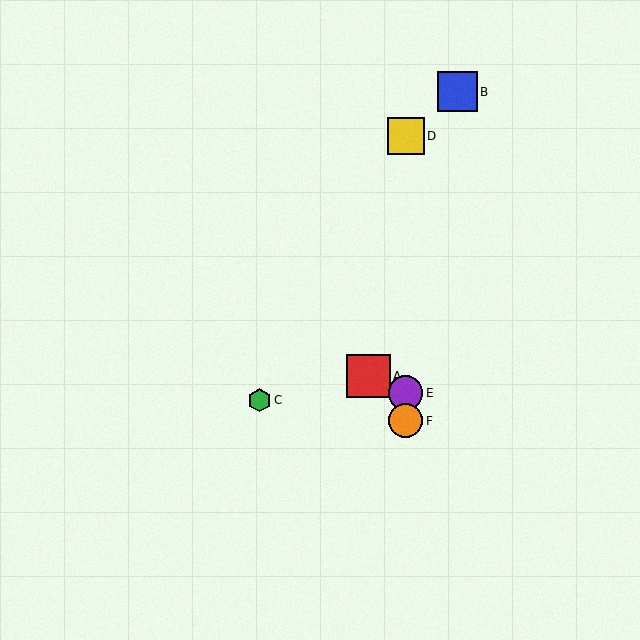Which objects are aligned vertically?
Objects D, E, F are aligned vertically.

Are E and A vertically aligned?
No, E is at x≈406 and A is at x≈369.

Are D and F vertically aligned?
Yes, both are at x≈406.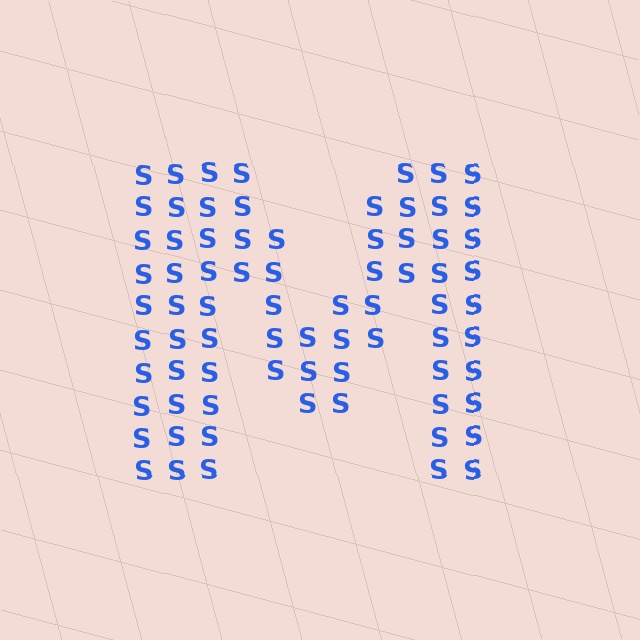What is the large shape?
The large shape is the letter M.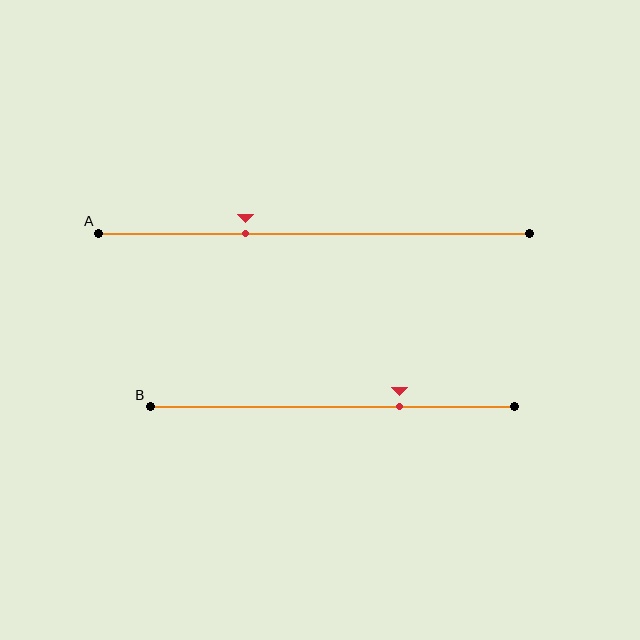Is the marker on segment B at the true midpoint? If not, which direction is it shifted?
No, the marker on segment B is shifted to the right by about 18% of the segment length.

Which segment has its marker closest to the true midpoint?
Segment A has its marker closest to the true midpoint.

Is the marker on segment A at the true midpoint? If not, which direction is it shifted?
No, the marker on segment A is shifted to the left by about 16% of the segment length.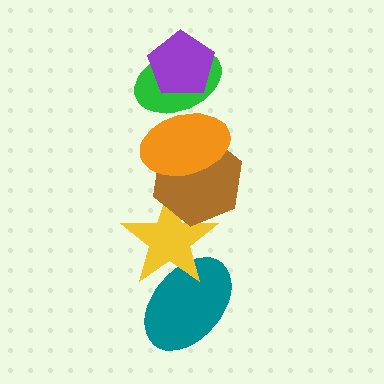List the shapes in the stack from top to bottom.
From top to bottom: the purple pentagon, the green ellipse, the orange ellipse, the brown hexagon, the yellow star, the teal ellipse.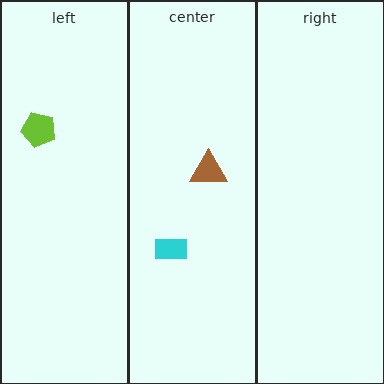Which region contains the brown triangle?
The center region.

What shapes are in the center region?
The cyan rectangle, the brown triangle.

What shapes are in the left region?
The lime pentagon.